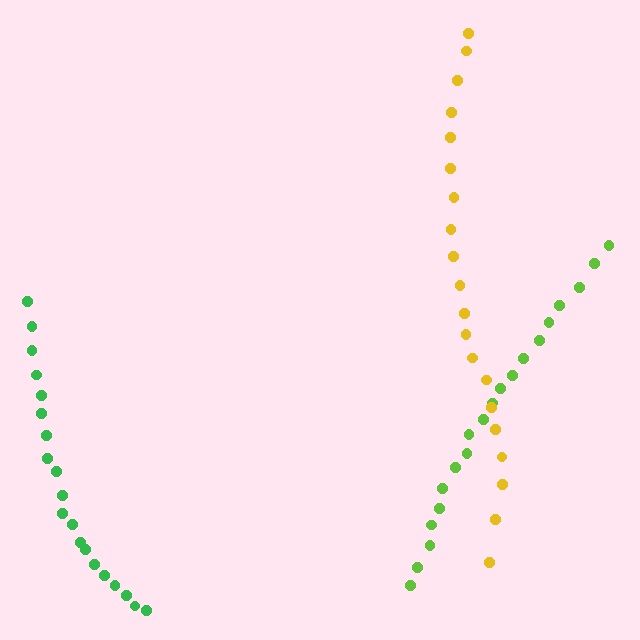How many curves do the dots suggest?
There are 3 distinct paths.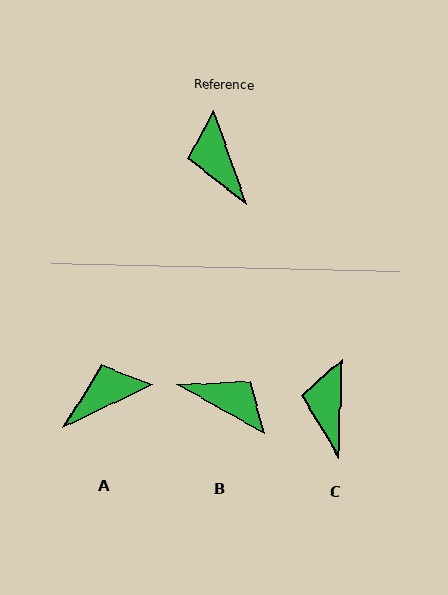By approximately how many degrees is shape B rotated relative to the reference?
Approximately 138 degrees clockwise.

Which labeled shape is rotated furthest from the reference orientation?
B, about 138 degrees away.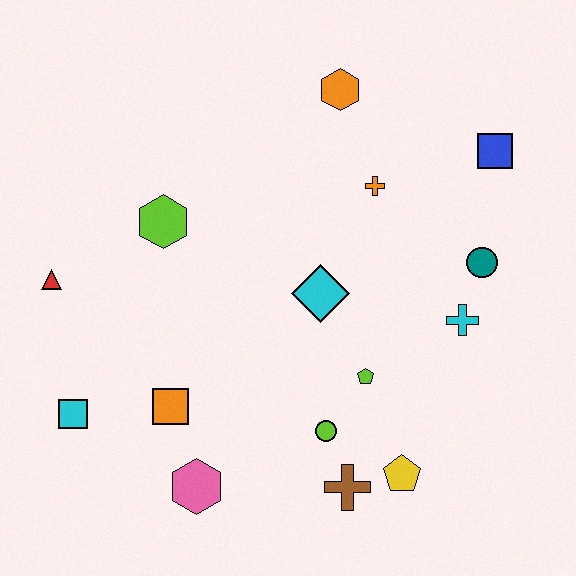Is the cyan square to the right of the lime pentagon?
No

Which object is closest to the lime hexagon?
The red triangle is closest to the lime hexagon.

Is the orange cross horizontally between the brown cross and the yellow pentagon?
Yes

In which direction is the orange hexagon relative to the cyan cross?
The orange hexagon is above the cyan cross.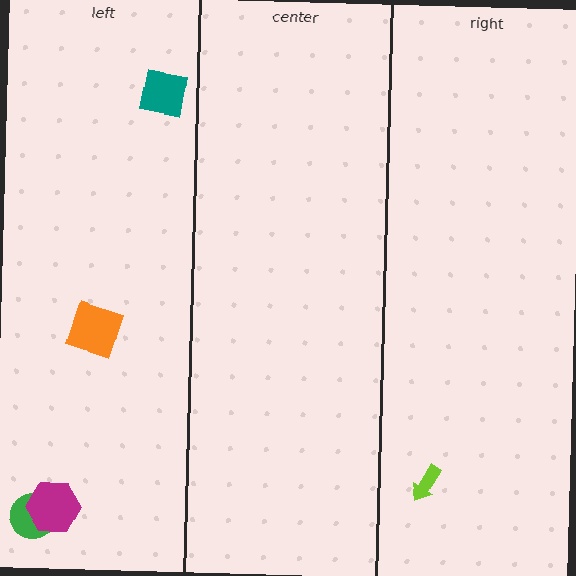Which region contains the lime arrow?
The right region.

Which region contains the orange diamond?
The left region.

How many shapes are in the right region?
1.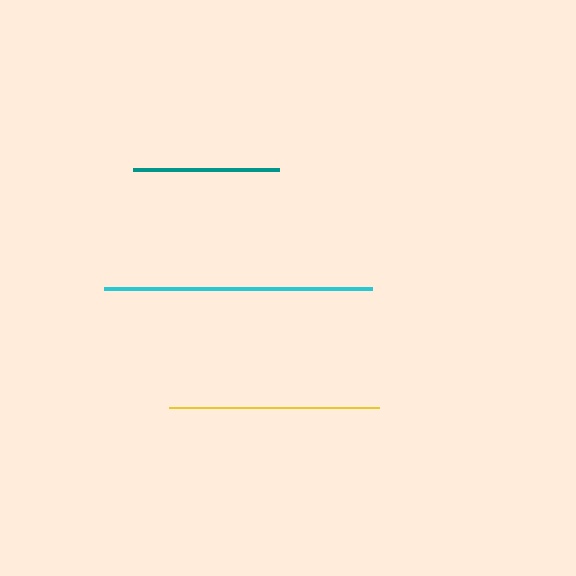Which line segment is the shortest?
The teal line is the shortest at approximately 146 pixels.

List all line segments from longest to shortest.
From longest to shortest: cyan, yellow, teal.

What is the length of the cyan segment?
The cyan segment is approximately 269 pixels long.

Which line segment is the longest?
The cyan line is the longest at approximately 269 pixels.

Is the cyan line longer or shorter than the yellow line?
The cyan line is longer than the yellow line.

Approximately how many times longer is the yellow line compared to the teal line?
The yellow line is approximately 1.4 times the length of the teal line.